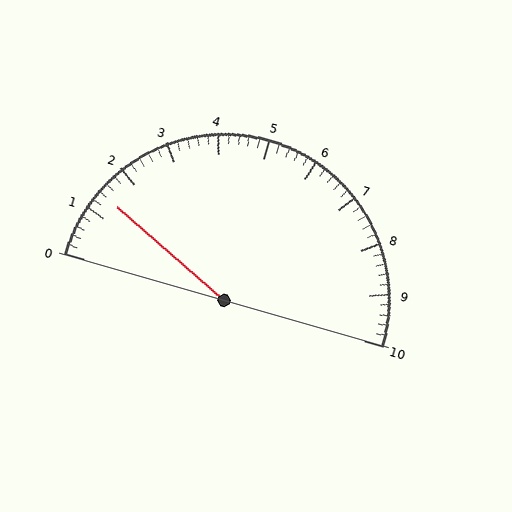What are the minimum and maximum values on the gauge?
The gauge ranges from 0 to 10.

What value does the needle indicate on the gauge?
The needle indicates approximately 1.4.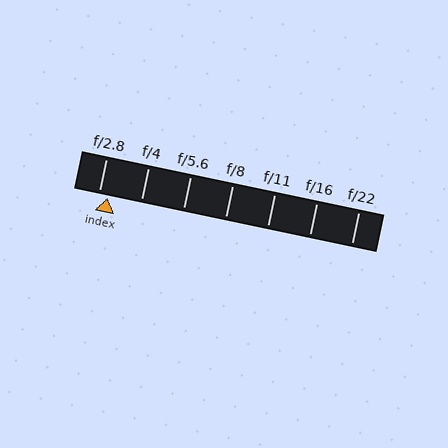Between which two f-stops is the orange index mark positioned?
The index mark is between f/2.8 and f/4.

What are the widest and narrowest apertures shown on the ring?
The widest aperture shown is f/2.8 and the narrowest is f/22.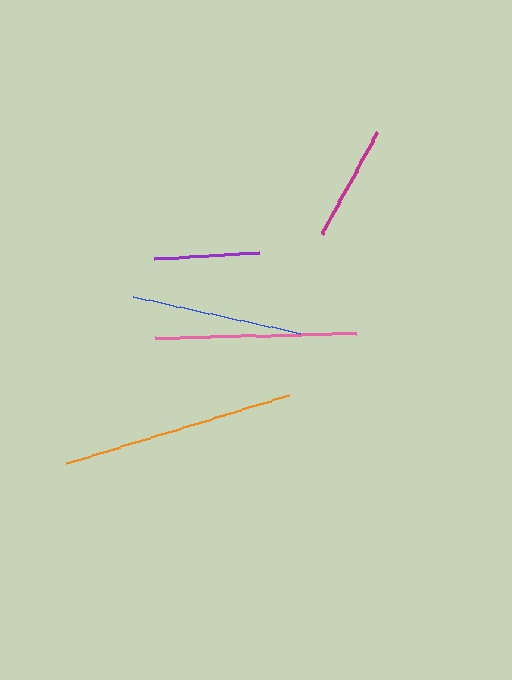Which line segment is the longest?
The orange line is the longest at approximately 233 pixels.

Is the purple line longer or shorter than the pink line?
The pink line is longer than the purple line.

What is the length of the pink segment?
The pink segment is approximately 201 pixels long.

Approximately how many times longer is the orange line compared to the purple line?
The orange line is approximately 2.2 times the length of the purple line.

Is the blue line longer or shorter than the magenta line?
The blue line is longer than the magenta line.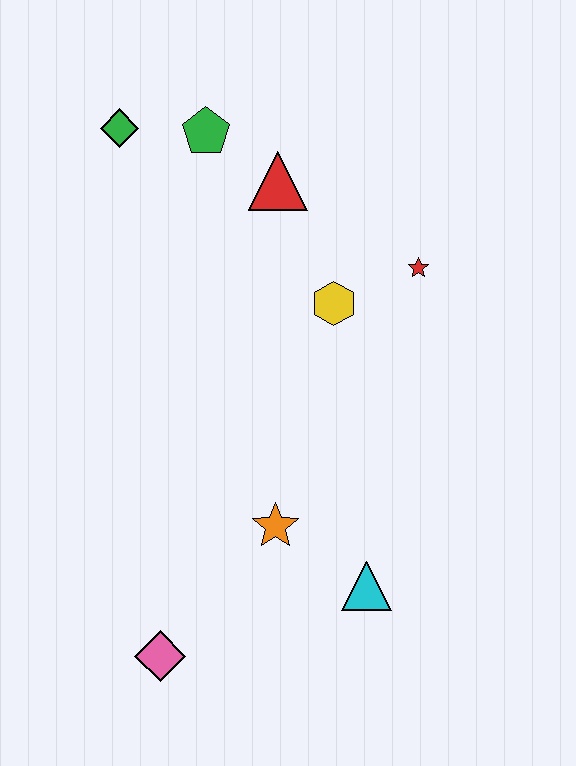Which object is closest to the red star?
The yellow hexagon is closest to the red star.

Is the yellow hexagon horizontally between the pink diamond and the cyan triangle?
Yes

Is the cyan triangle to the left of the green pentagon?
No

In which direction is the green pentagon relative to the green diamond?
The green pentagon is to the right of the green diamond.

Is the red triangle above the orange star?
Yes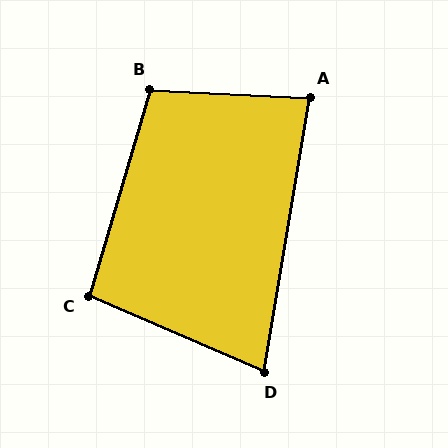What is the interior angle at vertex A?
Approximately 83 degrees (acute).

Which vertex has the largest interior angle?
B, at approximately 104 degrees.